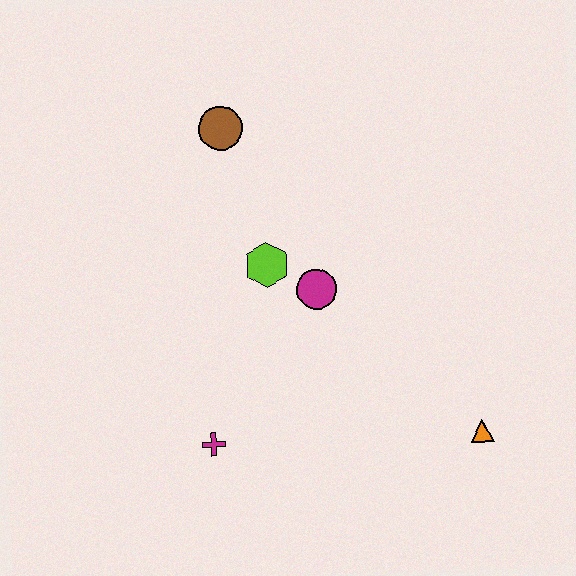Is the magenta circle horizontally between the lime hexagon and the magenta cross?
No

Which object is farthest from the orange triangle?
The brown circle is farthest from the orange triangle.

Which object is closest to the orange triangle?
The magenta circle is closest to the orange triangle.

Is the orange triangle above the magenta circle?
No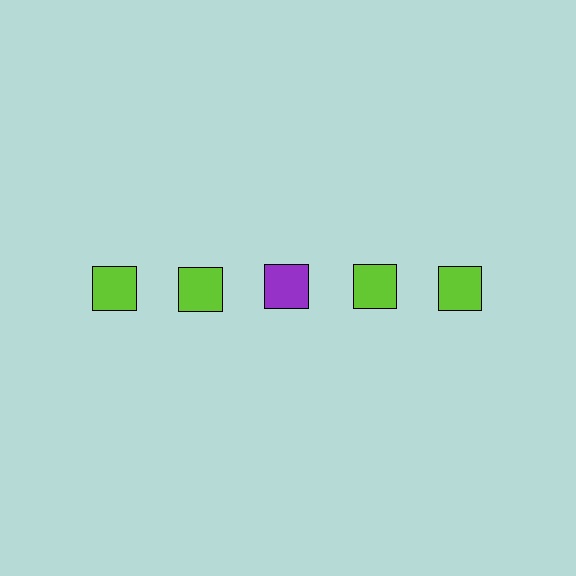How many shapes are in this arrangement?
There are 5 shapes arranged in a grid pattern.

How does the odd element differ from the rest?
It has a different color: purple instead of lime.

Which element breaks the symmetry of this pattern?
The purple square in the top row, center column breaks the symmetry. All other shapes are lime squares.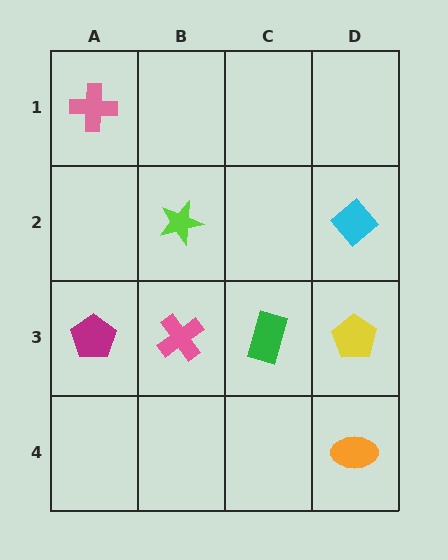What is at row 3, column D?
A yellow pentagon.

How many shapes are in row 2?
2 shapes.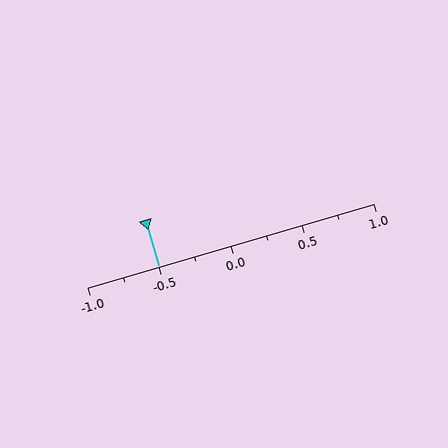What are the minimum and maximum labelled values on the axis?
The axis runs from -1.0 to 1.0.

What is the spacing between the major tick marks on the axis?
The major ticks are spaced 0.5 apart.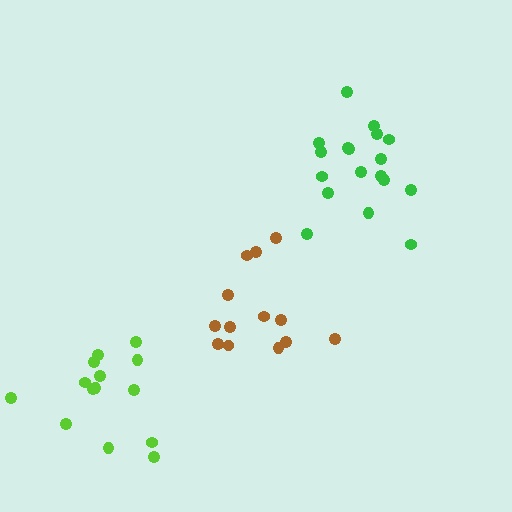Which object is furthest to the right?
The green cluster is rightmost.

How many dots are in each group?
Group 1: 13 dots, Group 2: 14 dots, Group 3: 18 dots (45 total).